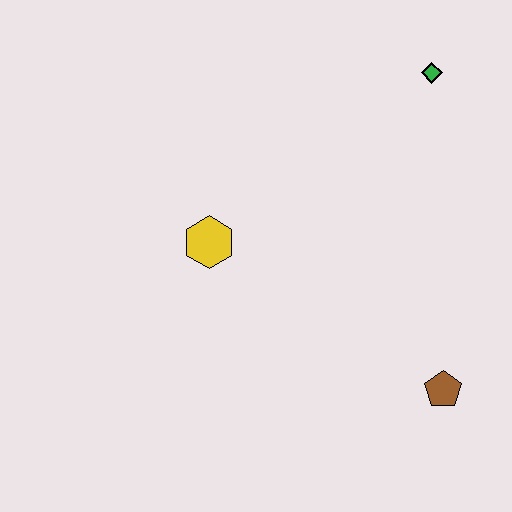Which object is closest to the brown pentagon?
The yellow hexagon is closest to the brown pentagon.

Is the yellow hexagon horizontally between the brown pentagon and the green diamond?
No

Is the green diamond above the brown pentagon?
Yes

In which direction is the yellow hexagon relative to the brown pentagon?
The yellow hexagon is to the left of the brown pentagon.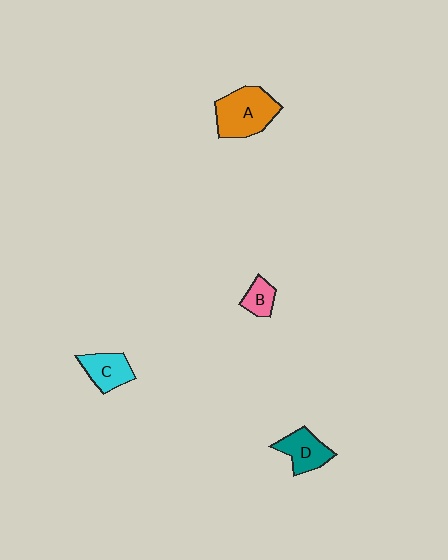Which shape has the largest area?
Shape A (orange).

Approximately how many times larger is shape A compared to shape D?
Approximately 1.6 times.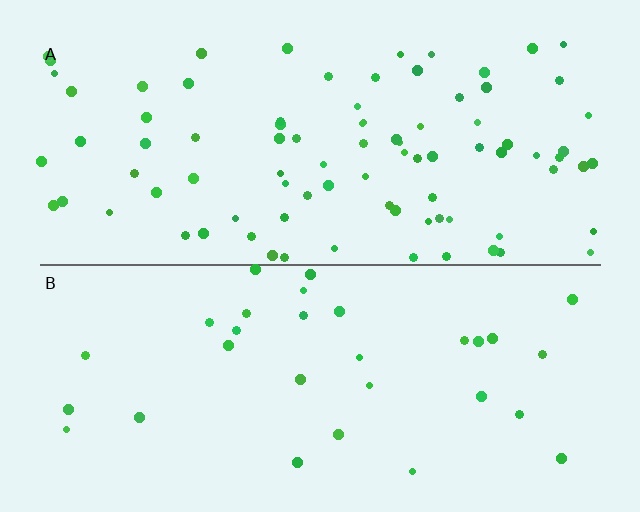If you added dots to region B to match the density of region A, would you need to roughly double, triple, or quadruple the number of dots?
Approximately triple.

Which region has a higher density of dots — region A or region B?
A (the top).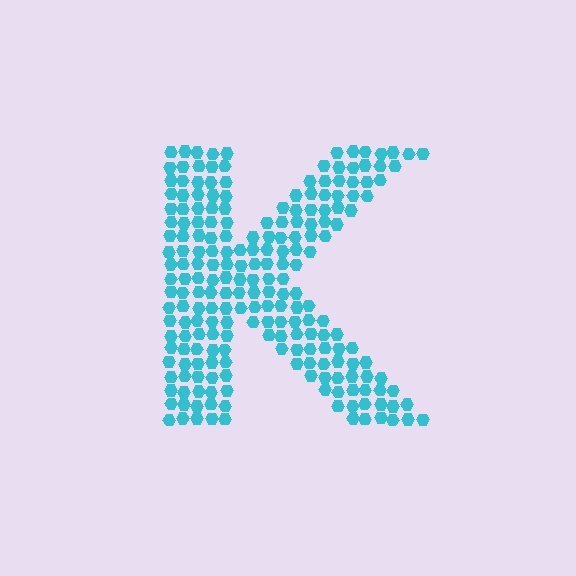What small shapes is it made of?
It is made of small hexagons.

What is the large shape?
The large shape is the letter K.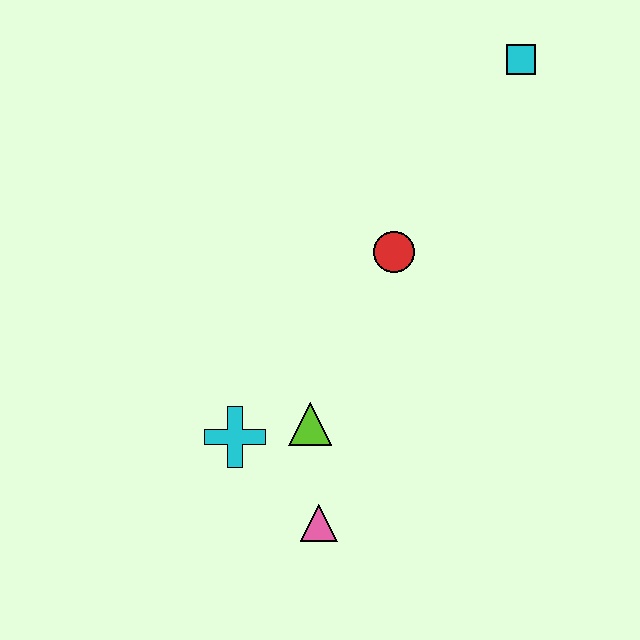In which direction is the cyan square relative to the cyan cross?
The cyan square is above the cyan cross.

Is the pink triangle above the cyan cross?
No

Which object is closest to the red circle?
The lime triangle is closest to the red circle.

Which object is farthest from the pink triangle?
The cyan square is farthest from the pink triangle.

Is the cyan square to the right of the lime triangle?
Yes